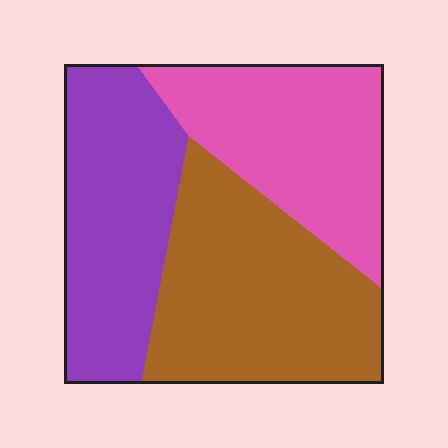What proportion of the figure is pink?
Pink covers roughly 30% of the figure.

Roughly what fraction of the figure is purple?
Purple takes up about one third (1/3) of the figure.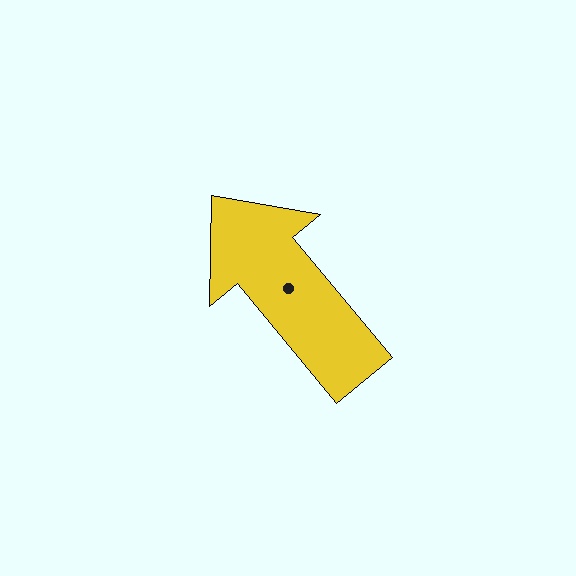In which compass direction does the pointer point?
Northwest.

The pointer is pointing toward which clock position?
Roughly 11 o'clock.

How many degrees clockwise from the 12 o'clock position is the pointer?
Approximately 320 degrees.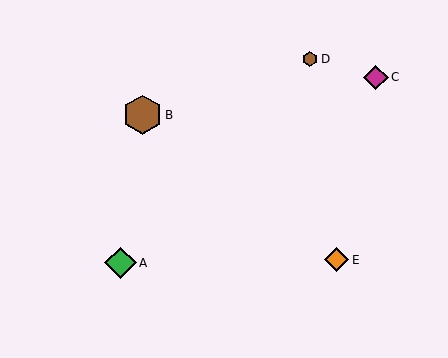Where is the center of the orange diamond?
The center of the orange diamond is at (337, 260).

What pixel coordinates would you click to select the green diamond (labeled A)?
Click at (120, 263) to select the green diamond A.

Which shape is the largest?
The brown hexagon (labeled B) is the largest.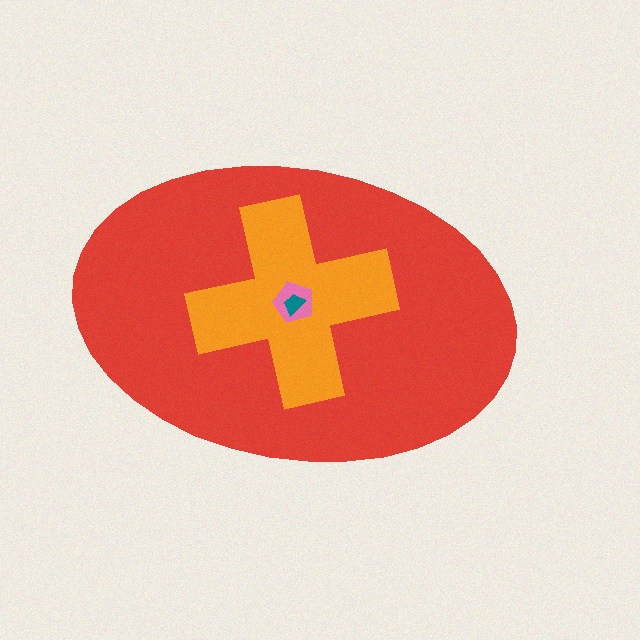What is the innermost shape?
The teal trapezoid.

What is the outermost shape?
The red ellipse.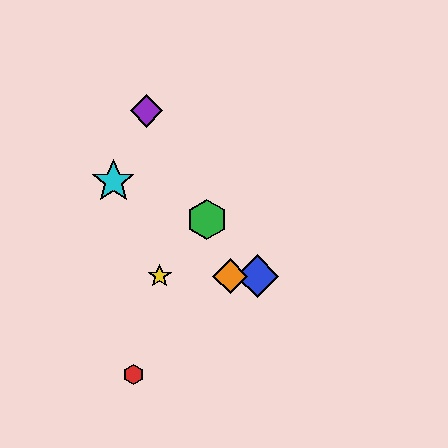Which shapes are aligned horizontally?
The blue diamond, the yellow star, the orange diamond are aligned horizontally.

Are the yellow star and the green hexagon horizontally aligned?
No, the yellow star is at y≈276 and the green hexagon is at y≈220.